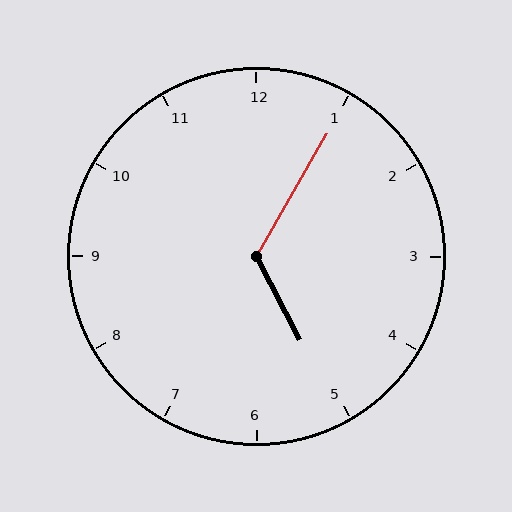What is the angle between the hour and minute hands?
Approximately 122 degrees.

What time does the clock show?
5:05.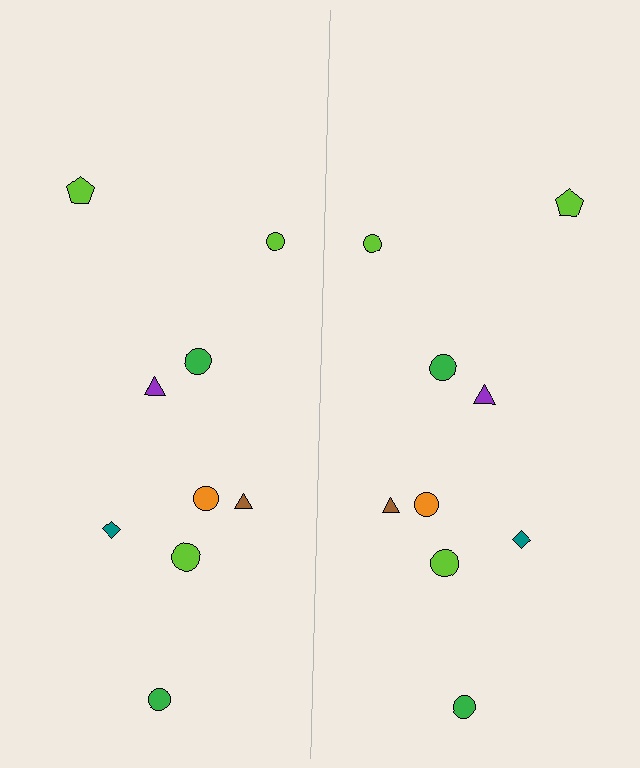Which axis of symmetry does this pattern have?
The pattern has a vertical axis of symmetry running through the center of the image.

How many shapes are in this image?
There are 18 shapes in this image.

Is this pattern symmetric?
Yes, this pattern has bilateral (reflection) symmetry.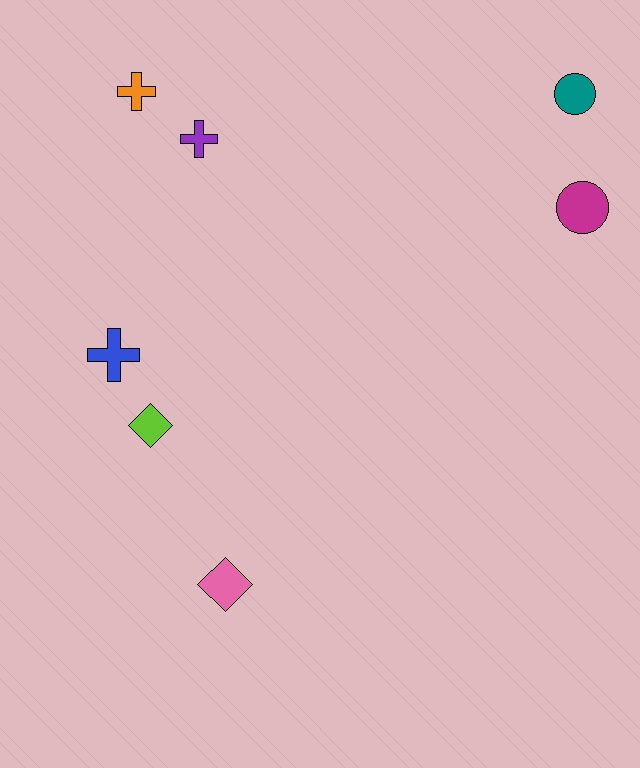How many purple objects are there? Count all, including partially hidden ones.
There is 1 purple object.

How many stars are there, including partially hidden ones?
There are no stars.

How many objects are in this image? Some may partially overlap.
There are 7 objects.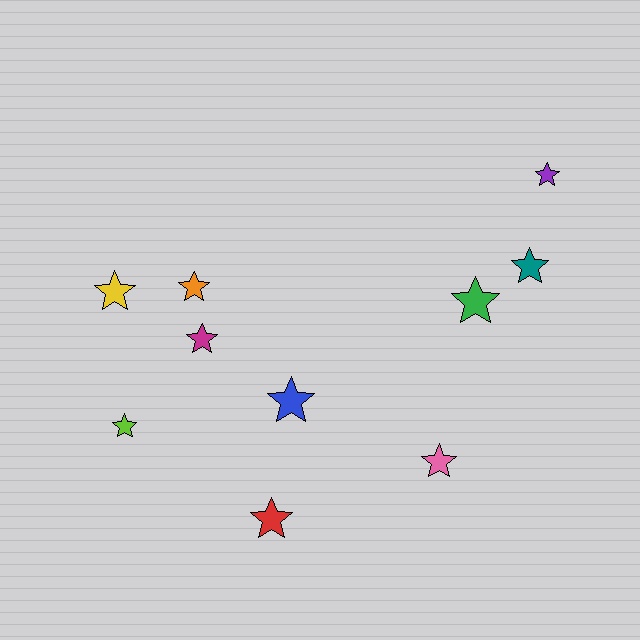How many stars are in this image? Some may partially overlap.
There are 10 stars.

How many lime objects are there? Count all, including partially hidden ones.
There is 1 lime object.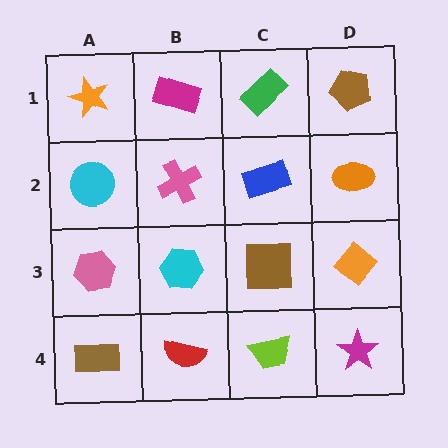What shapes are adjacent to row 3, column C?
A blue rectangle (row 2, column C), a lime trapezoid (row 4, column C), a cyan hexagon (row 3, column B), an orange diamond (row 3, column D).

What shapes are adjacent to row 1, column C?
A blue rectangle (row 2, column C), a magenta rectangle (row 1, column B), a brown pentagon (row 1, column D).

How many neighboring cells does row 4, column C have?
3.